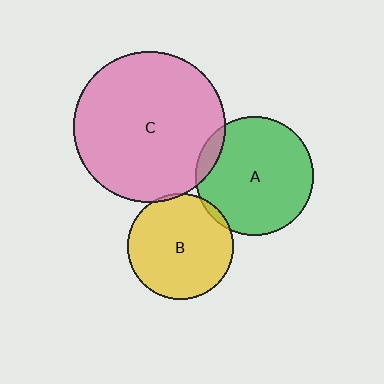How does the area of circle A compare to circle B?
Approximately 1.2 times.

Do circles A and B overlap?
Yes.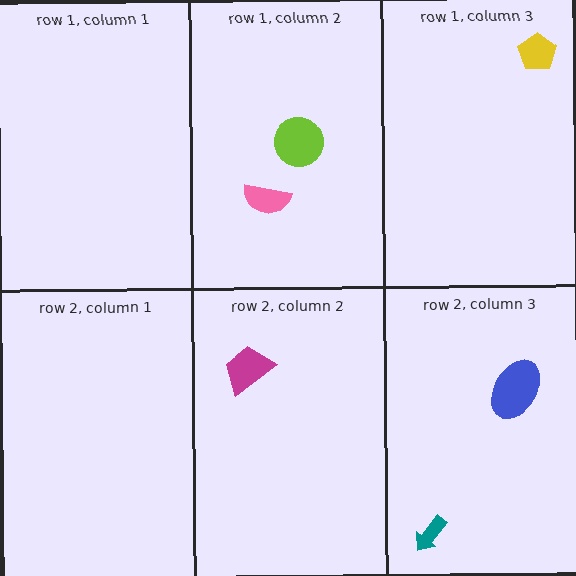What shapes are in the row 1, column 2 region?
The lime circle, the pink semicircle.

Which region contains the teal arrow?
The row 2, column 3 region.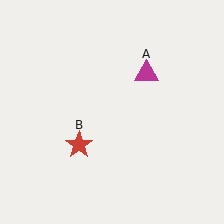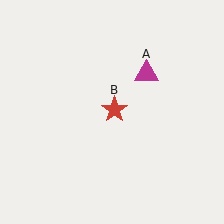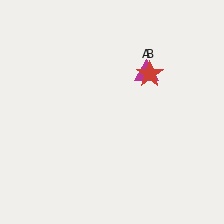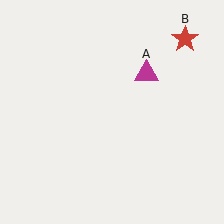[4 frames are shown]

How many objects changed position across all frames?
1 object changed position: red star (object B).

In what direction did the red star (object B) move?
The red star (object B) moved up and to the right.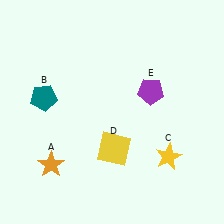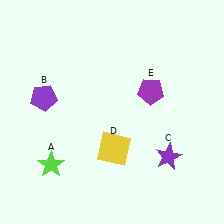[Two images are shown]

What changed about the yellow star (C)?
In Image 1, C is yellow. In Image 2, it changed to purple.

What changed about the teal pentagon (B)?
In Image 1, B is teal. In Image 2, it changed to purple.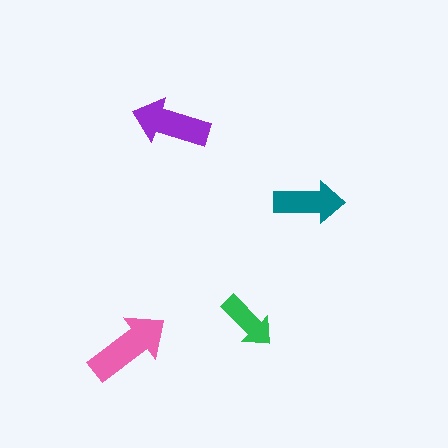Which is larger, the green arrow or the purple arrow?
The purple one.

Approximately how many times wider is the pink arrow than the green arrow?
About 1.5 times wider.